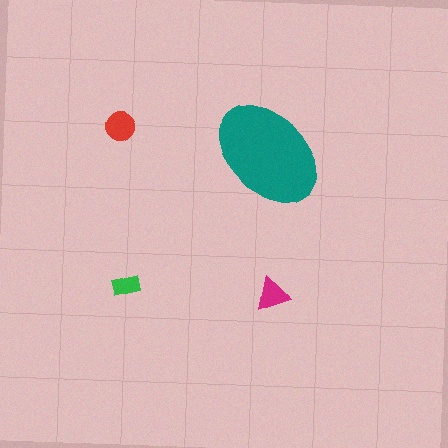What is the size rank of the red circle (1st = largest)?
2nd.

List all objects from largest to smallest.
The teal ellipse, the red circle, the magenta triangle, the green rectangle.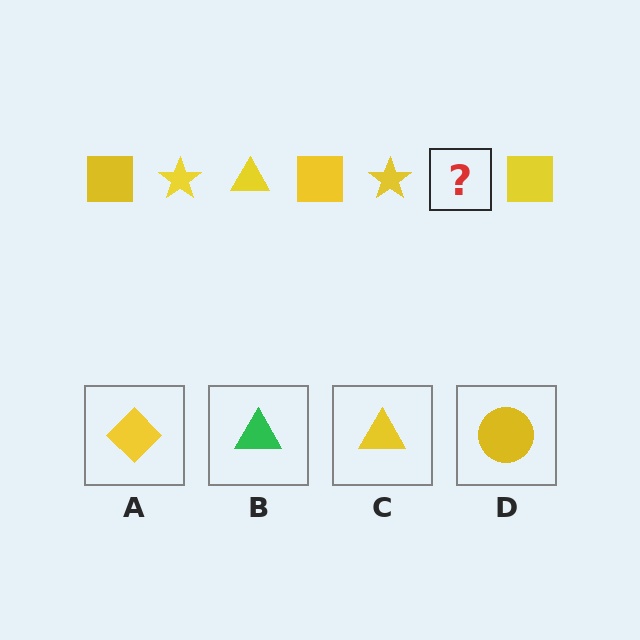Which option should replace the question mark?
Option C.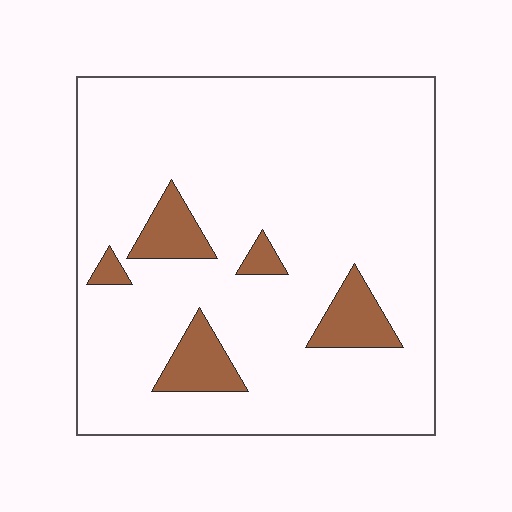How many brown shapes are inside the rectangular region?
5.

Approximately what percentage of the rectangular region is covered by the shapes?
Approximately 10%.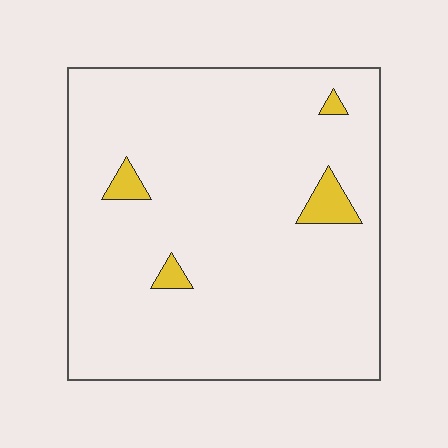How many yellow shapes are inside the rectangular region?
4.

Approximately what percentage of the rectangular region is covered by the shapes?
Approximately 5%.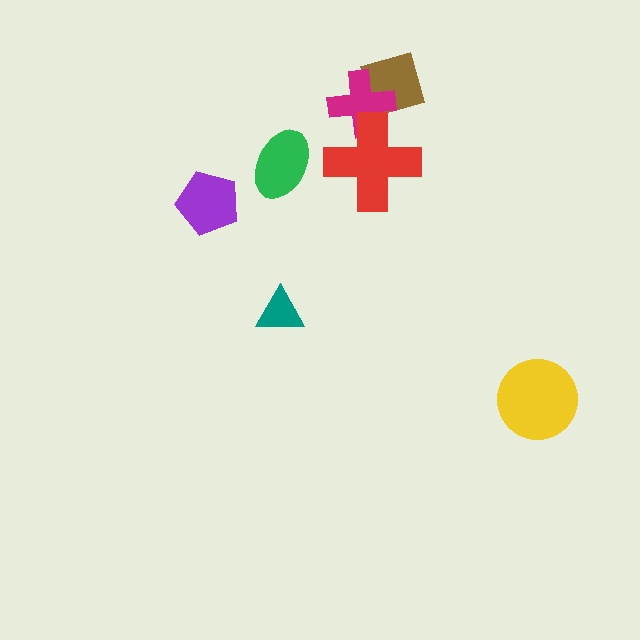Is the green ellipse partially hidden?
No, no other shape covers it.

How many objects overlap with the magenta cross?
2 objects overlap with the magenta cross.